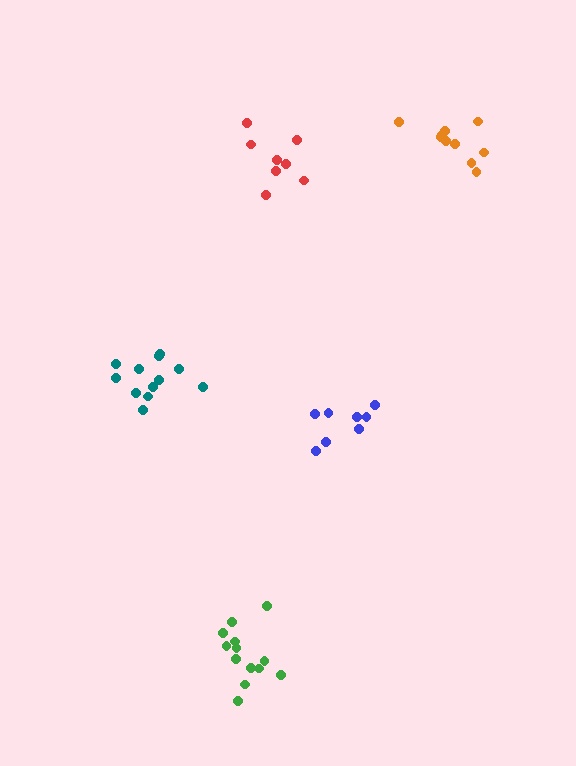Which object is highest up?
The orange cluster is topmost.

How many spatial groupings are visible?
There are 5 spatial groupings.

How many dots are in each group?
Group 1: 13 dots, Group 2: 8 dots, Group 3: 12 dots, Group 4: 8 dots, Group 5: 10 dots (51 total).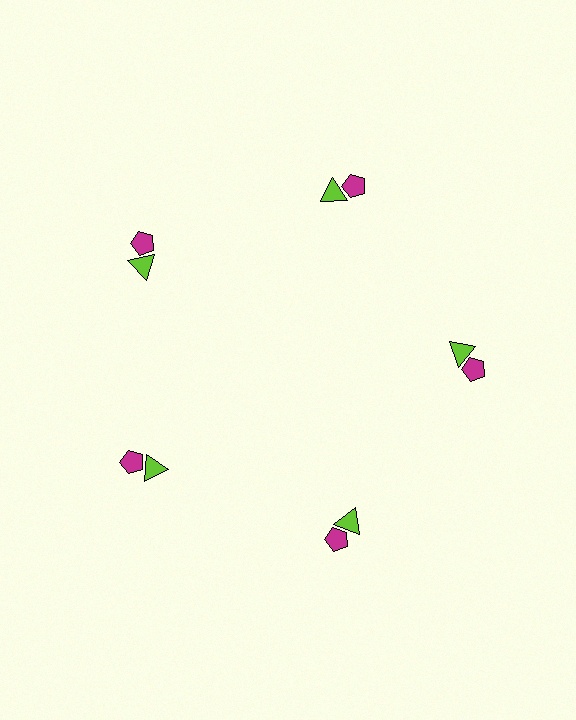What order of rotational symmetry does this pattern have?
This pattern has 5-fold rotational symmetry.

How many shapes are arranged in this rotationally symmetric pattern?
There are 10 shapes, arranged in 5 groups of 2.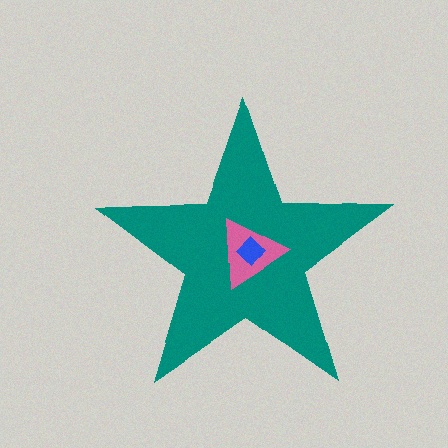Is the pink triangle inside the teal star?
Yes.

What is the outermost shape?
The teal star.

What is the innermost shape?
The blue diamond.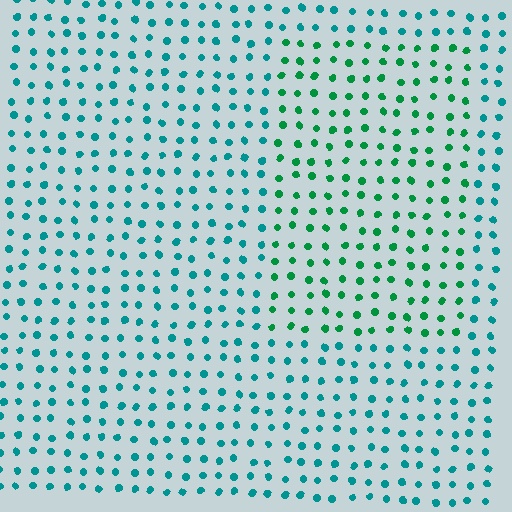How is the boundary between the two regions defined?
The boundary is defined purely by a slight shift in hue (about 35 degrees). Spacing, size, and orientation are identical on both sides.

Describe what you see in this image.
The image is filled with small teal elements in a uniform arrangement. A rectangle-shaped region is visible where the elements are tinted to a slightly different hue, forming a subtle color boundary.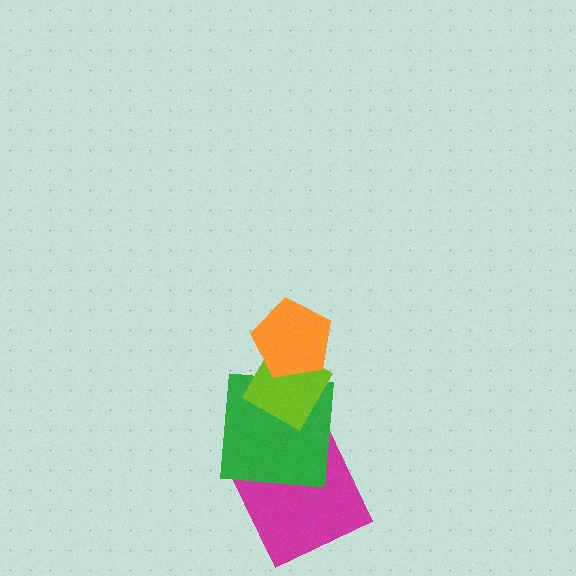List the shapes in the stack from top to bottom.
From top to bottom: the orange pentagon, the lime diamond, the green square, the magenta square.